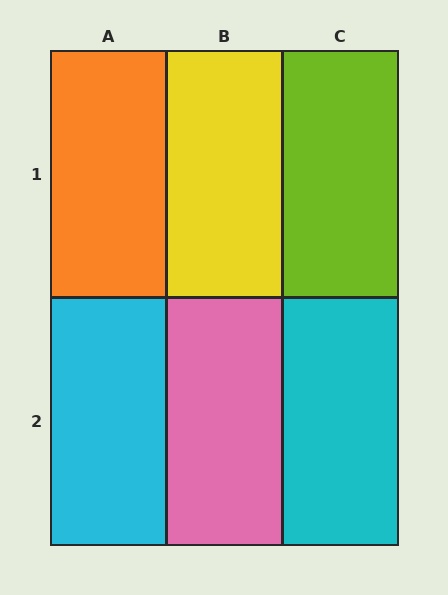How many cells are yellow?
1 cell is yellow.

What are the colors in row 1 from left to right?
Orange, yellow, lime.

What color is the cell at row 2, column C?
Cyan.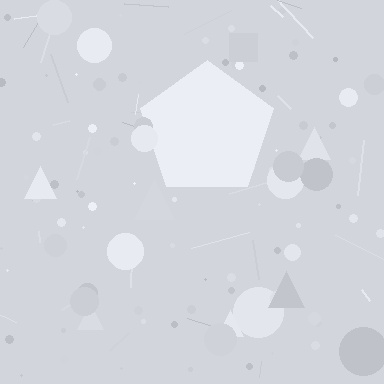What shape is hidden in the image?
A pentagon is hidden in the image.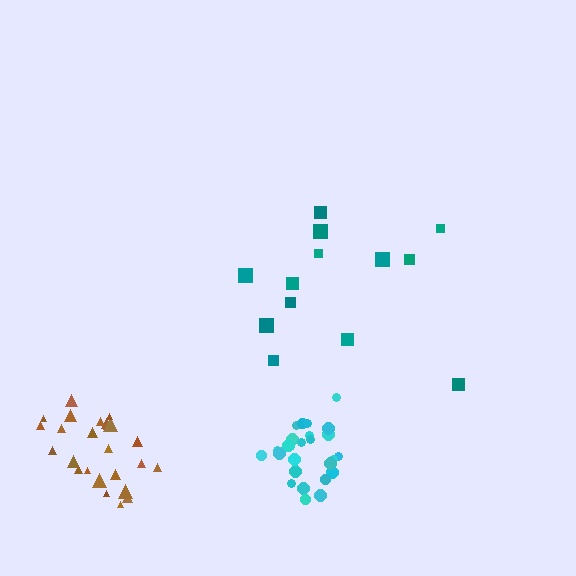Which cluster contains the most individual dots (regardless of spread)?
Cyan (27).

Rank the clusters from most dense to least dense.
cyan, brown, teal.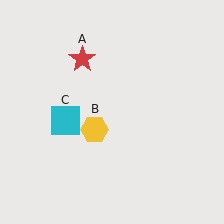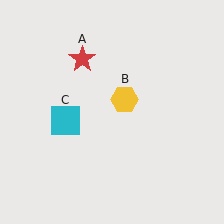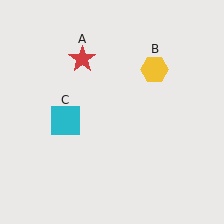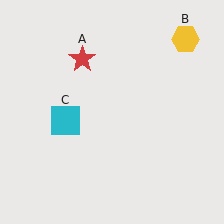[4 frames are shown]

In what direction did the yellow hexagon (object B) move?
The yellow hexagon (object B) moved up and to the right.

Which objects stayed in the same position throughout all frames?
Red star (object A) and cyan square (object C) remained stationary.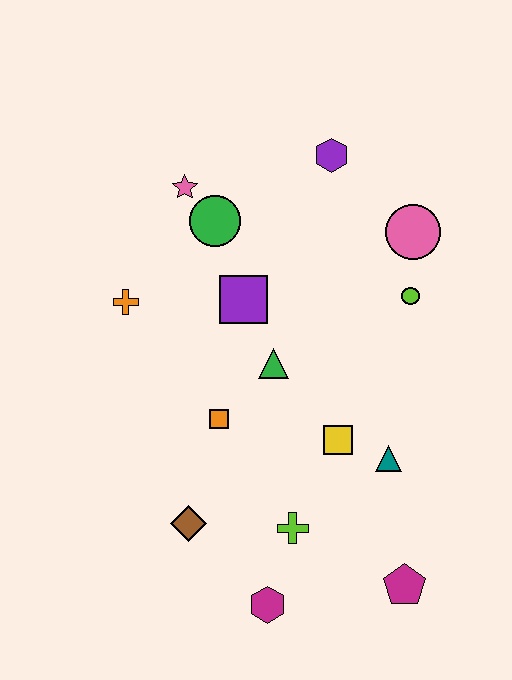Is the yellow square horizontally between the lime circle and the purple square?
Yes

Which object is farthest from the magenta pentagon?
The pink star is farthest from the magenta pentagon.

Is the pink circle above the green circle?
No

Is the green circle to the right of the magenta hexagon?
No